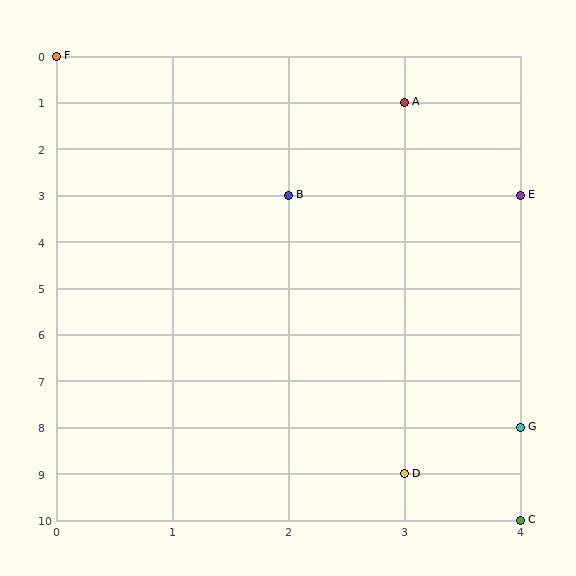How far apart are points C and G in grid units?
Points C and G are 2 rows apart.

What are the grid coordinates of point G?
Point G is at grid coordinates (4, 8).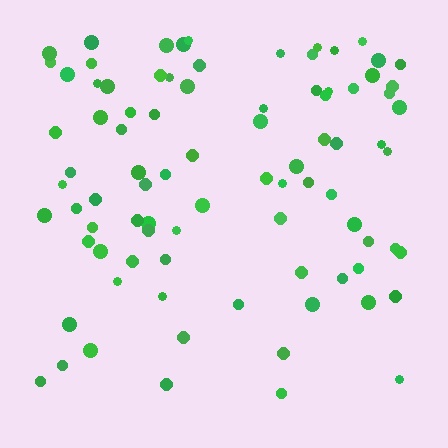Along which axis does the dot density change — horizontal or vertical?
Vertical.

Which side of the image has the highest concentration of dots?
The top.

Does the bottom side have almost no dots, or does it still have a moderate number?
Still a moderate number, just noticeably fewer than the top.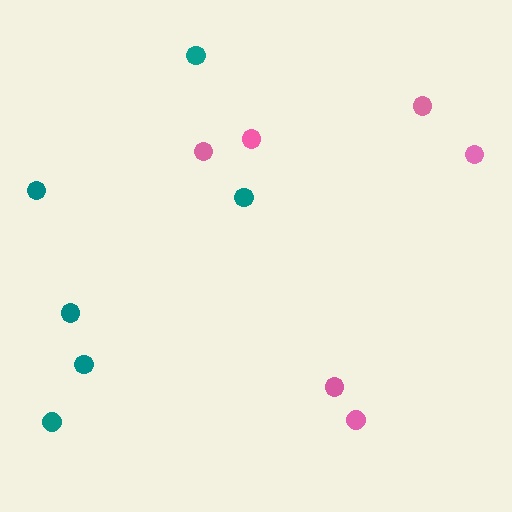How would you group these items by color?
There are 2 groups: one group of pink circles (6) and one group of teal circles (6).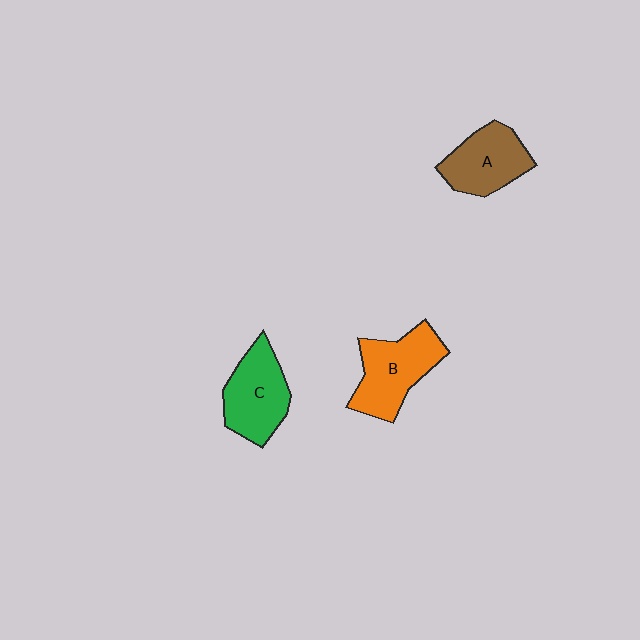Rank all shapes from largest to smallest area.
From largest to smallest: B (orange), C (green), A (brown).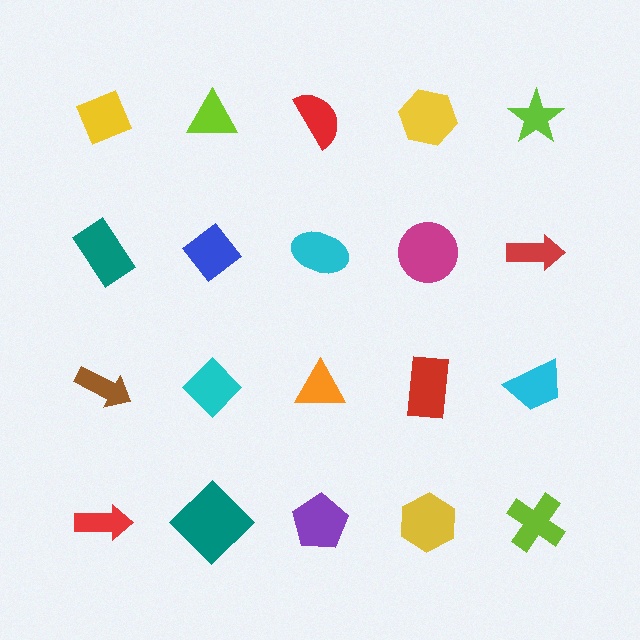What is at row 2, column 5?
A red arrow.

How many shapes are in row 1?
5 shapes.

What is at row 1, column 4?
A yellow hexagon.